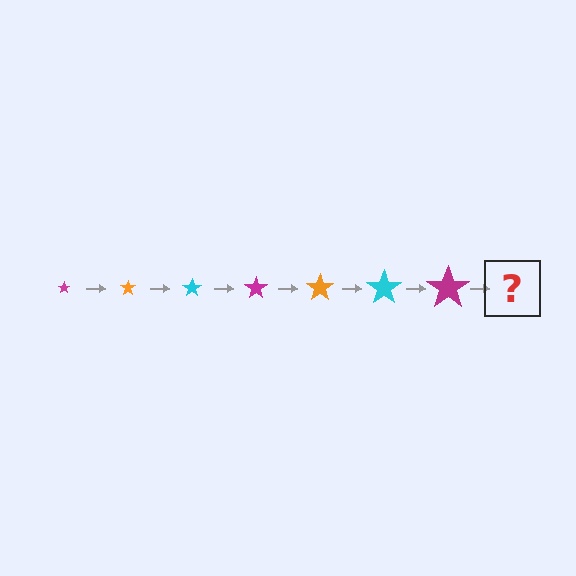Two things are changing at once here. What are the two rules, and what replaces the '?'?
The two rules are that the star grows larger each step and the color cycles through magenta, orange, and cyan. The '?' should be an orange star, larger than the previous one.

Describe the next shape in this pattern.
It should be an orange star, larger than the previous one.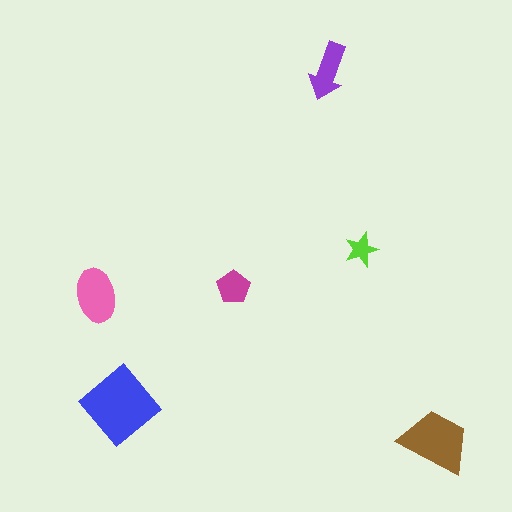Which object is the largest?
The blue diamond.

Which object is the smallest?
The lime star.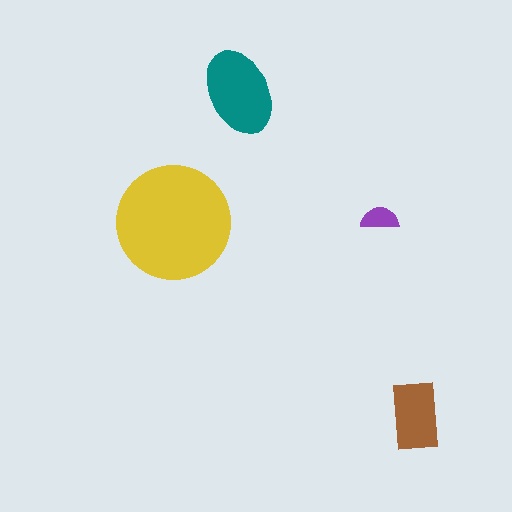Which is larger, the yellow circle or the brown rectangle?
The yellow circle.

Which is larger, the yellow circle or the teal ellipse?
The yellow circle.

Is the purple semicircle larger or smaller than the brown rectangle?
Smaller.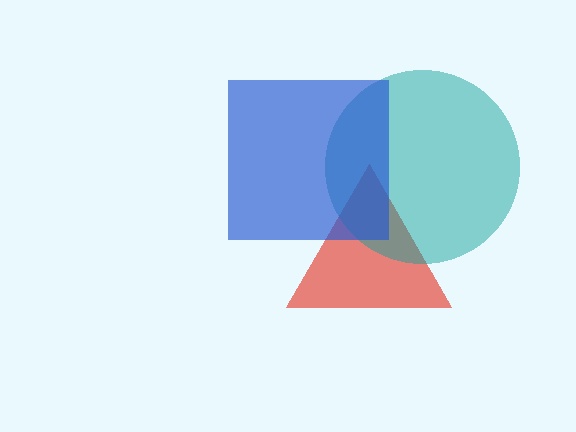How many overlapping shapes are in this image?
There are 3 overlapping shapes in the image.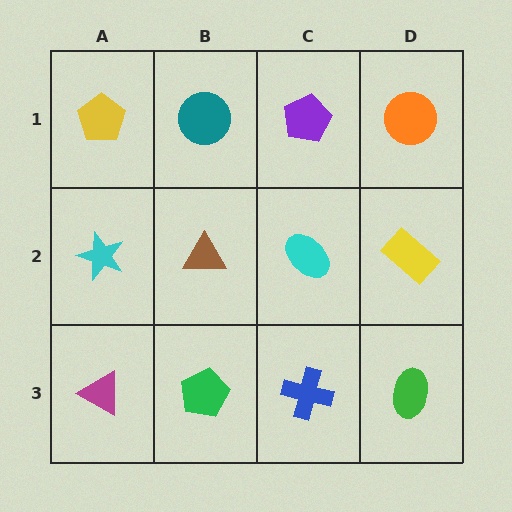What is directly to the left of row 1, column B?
A yellow pentagon.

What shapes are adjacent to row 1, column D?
A yellow rectangle (row 2, column D), a purple pentagon (row 1, column C).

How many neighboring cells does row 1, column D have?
2.